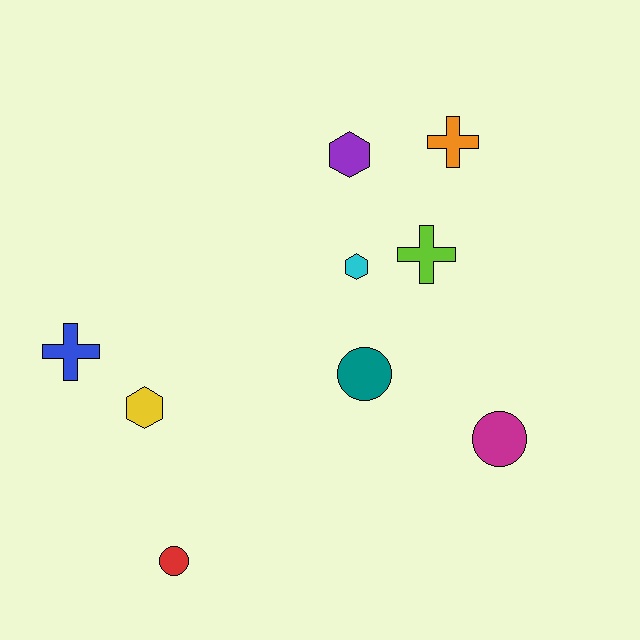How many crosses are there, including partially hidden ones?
There are 3 crosses.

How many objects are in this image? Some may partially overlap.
There are 9 objects.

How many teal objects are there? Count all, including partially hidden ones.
There is 1 teal object.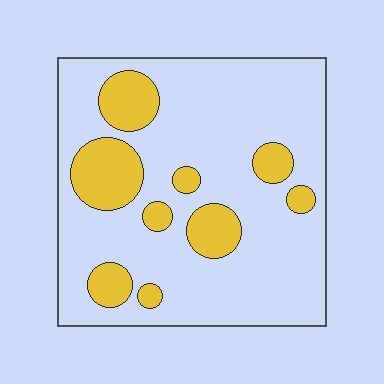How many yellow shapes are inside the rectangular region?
9.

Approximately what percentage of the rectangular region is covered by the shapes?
Approximately 20%.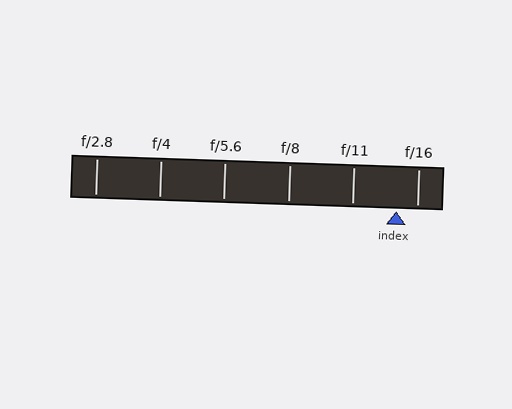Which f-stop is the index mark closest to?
The index mark is closest to f/16.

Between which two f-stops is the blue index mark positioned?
The index mark is between f/11 and f/16.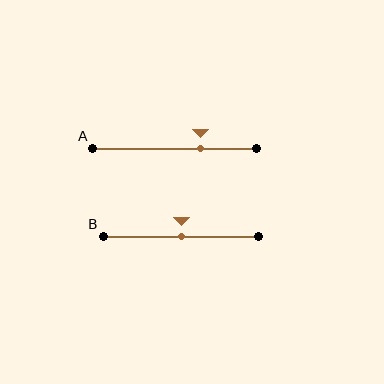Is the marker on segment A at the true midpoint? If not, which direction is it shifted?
No, the marker on segment A is shifted to the right by about 16% of the segment length.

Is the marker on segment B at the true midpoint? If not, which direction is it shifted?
Yes, the marker on segment B is at the true midpoint.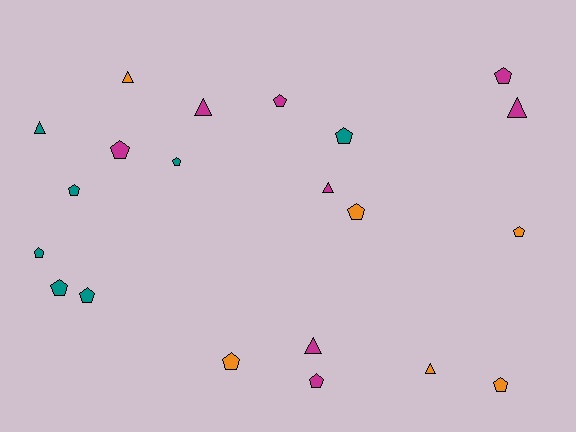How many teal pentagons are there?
There are 6 teal pentagons.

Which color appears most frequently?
Magenta, with 8 objects.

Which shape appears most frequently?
Pentagon, with 14 objects.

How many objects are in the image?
There are 21 objects.